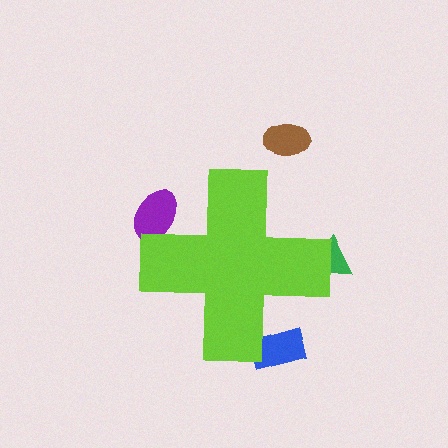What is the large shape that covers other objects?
A lime cross.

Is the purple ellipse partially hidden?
Yes, the purple ellipse is partially hidden behind the lime cross.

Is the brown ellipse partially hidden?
No, the brown ellipse is fully visible.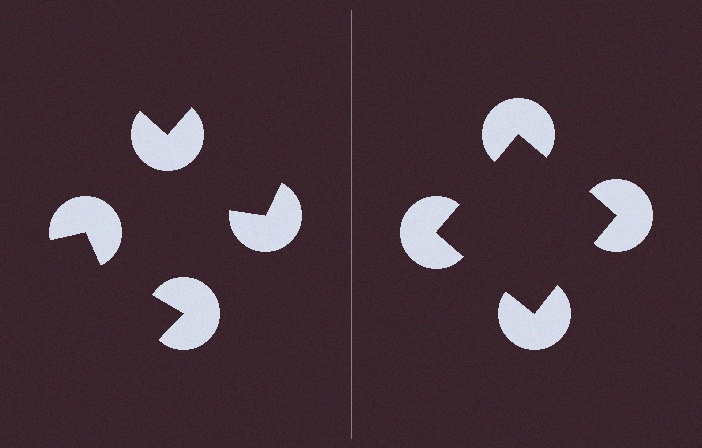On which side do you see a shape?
An illusory square appears on the right side. On the left side the wedge cuts are rotated, so no coherent shape forms.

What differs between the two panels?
The pac-man discs are positioned identically on both sides; only the wedge orientations differ. On the right they align to a square; on the left they are misaligned.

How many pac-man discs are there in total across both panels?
8 — 4 on each side.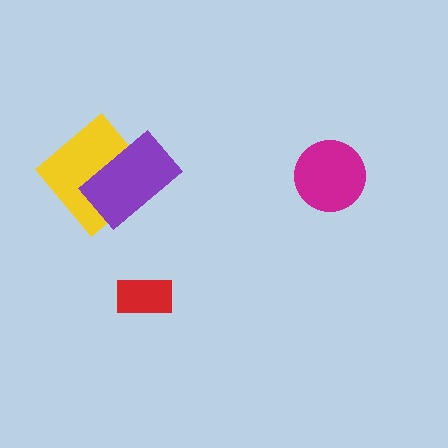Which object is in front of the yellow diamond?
The purple rectangle is in front of the yellow diamond.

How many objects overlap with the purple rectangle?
1 object overlaps with the purple rectangle.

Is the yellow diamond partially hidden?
Yes, it is partially covered by another shape.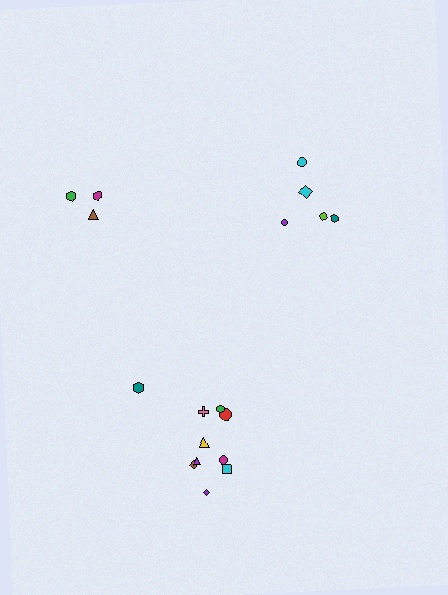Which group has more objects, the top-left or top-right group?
The top-right group.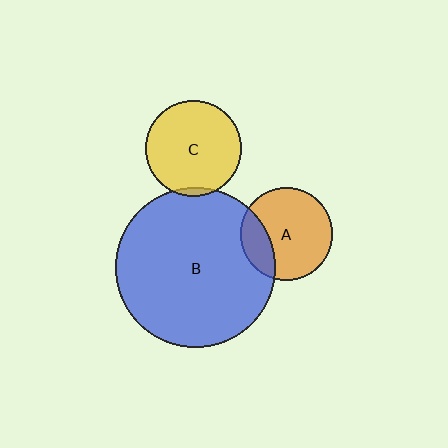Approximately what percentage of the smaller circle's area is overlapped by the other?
Approximately 25%.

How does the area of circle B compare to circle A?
Approximately 3.0 times.